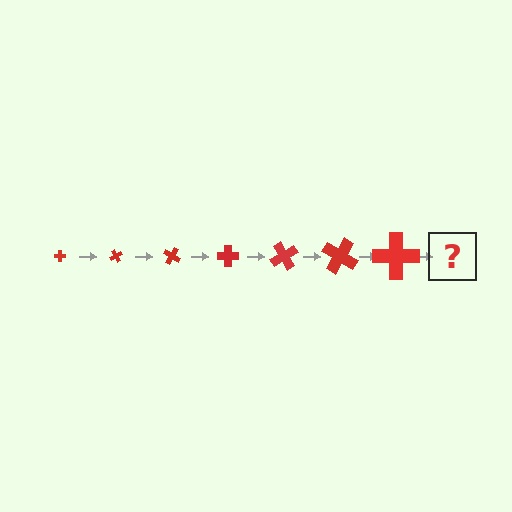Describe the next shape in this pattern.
It should be a cross, larger than the previous one and rotated 420 degrees from the start.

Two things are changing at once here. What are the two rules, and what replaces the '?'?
The two rules are that the cross grows larger each step and it rotates 60 degrees each step. The '?' should be a cross, larger than the previous one and rotated 420 degrees from the start.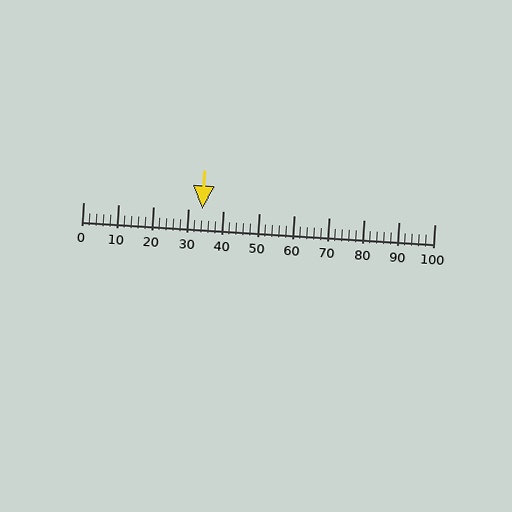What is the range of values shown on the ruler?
The ruler shows values from 0 to 100.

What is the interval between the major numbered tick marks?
The major tick marks are spaced 10 units apart.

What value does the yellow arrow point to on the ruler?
The yellow arrow points to approximately 34.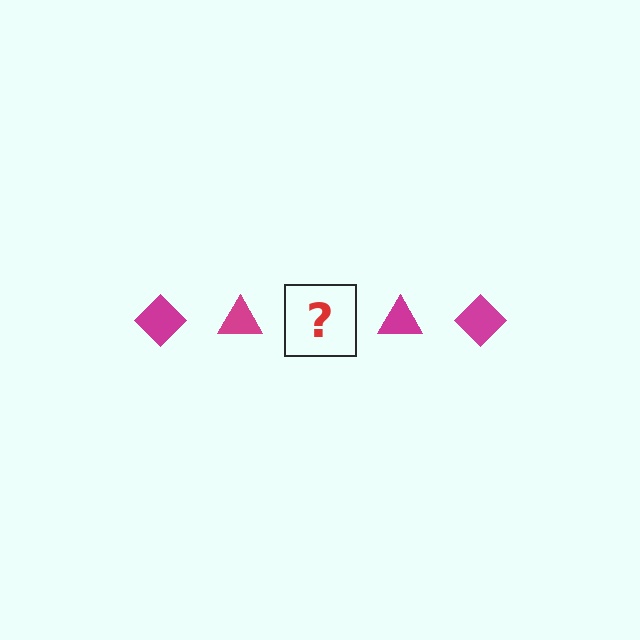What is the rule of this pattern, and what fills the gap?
The rule is that the pattern cycles through diamond, triangle shapes in magenta. The gap should be filled with a magenta diamond.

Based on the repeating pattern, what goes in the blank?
The blank should be a magenta diamond.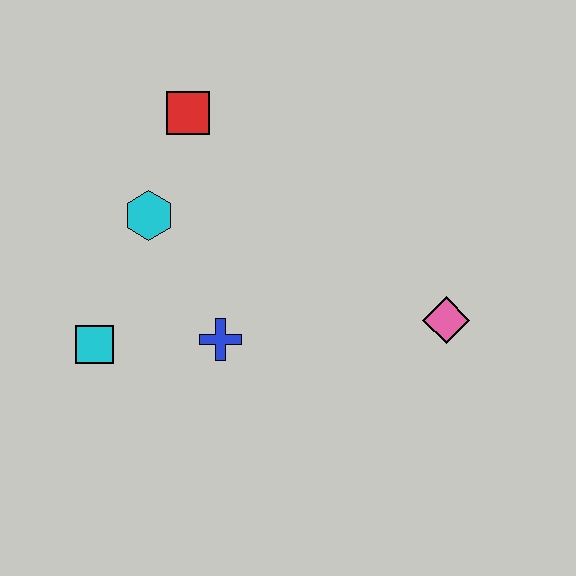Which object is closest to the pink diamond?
The blue cross is closest to the pink diamond.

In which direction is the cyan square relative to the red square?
The cyan square is below the red square.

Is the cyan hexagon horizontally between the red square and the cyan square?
Yes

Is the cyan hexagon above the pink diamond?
Yes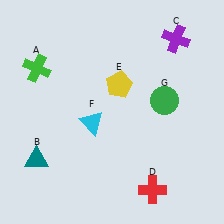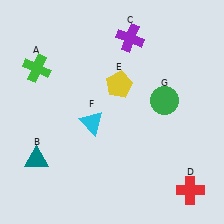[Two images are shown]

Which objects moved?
The objects that moved are: the purple cross (C), the red cross (D).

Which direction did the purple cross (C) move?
The purple cross (C) moved left.